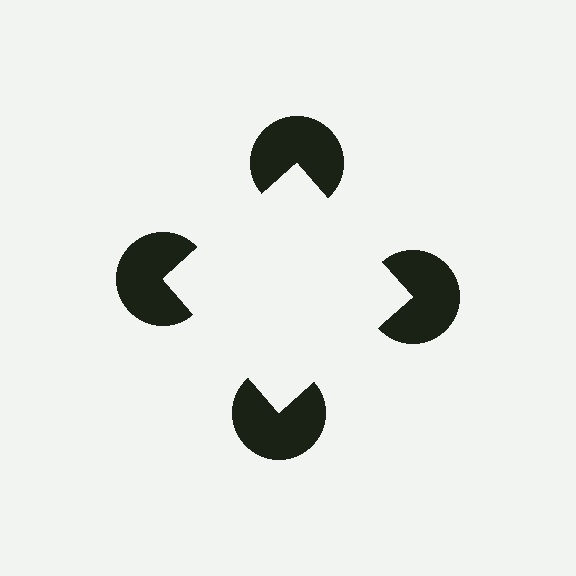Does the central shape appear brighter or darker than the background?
It typically appears slightly brighter than the background, even though no actual brightness change is drawn.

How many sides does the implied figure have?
4 sides.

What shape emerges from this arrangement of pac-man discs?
An illusory square — its edges are inferred from the aligned wedge cuts in the pac-man discs, not physically drawn.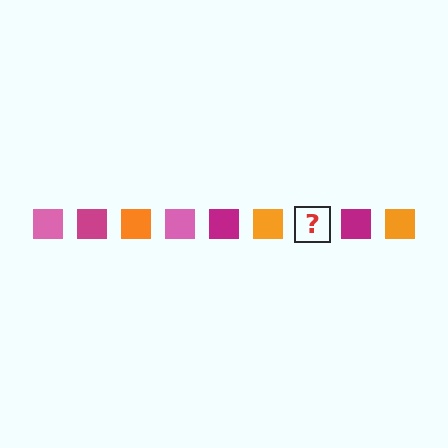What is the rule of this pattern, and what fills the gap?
The rule is that the pattern cycles through pink, magenta, orange squares. The gap should be filled with a pink square.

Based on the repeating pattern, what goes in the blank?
The blank should be a pink square.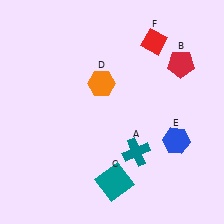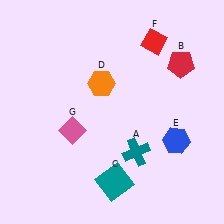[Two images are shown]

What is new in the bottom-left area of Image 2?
A pink diamond (G) was added in the bottom-left area of Image 2.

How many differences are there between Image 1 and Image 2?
There is 1 difference between the two images.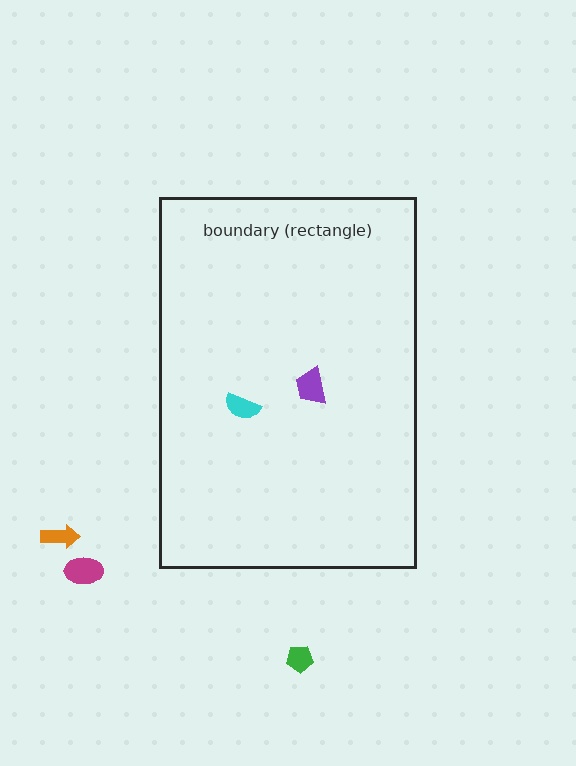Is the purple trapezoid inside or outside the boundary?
Inside.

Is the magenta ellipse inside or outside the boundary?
Outside.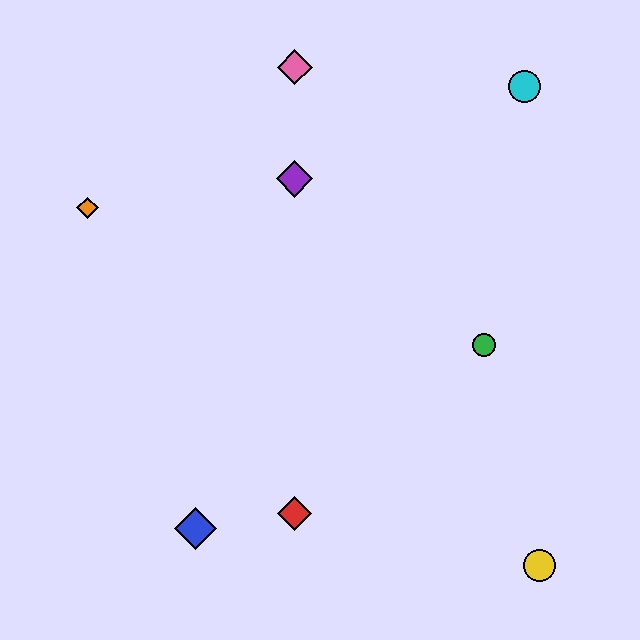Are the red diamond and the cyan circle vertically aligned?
No, the red diamond is at x≈295 and the cyan circle is at x≈525.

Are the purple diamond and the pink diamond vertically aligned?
Yes, both are at x≈295.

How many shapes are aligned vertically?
3 shapes (the red diamond, the purple diamond, the pink diamond) are aligned vertically.